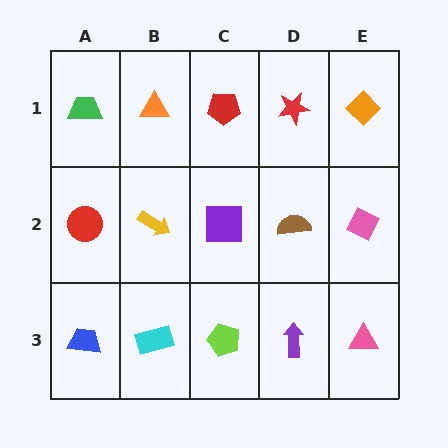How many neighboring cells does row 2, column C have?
4.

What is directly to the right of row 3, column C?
A purple arrow.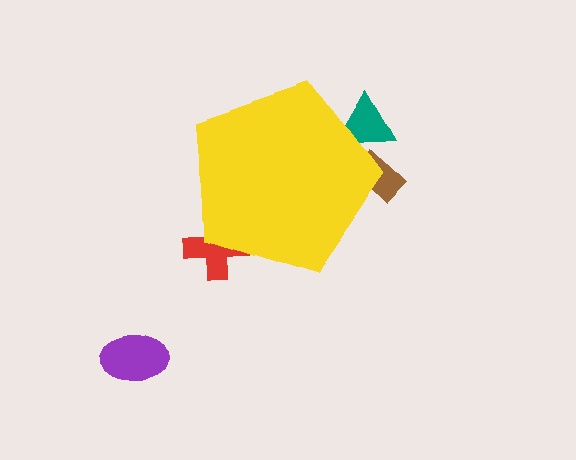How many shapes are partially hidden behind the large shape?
3 shapes are partially hidden.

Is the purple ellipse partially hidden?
No, the purple ellipse is fully visible.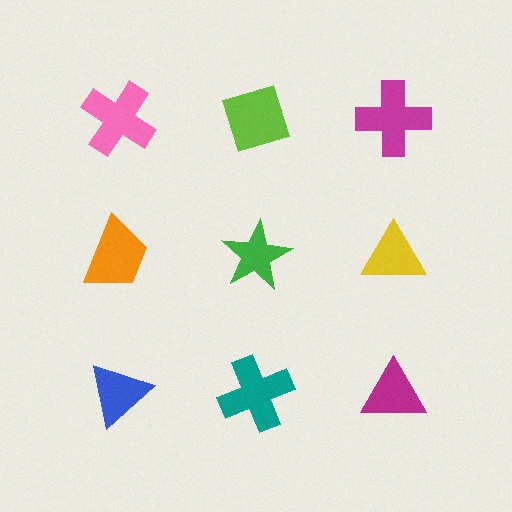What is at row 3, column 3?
A magenta triangle.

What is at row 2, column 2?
A green star.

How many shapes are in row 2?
3 shapes.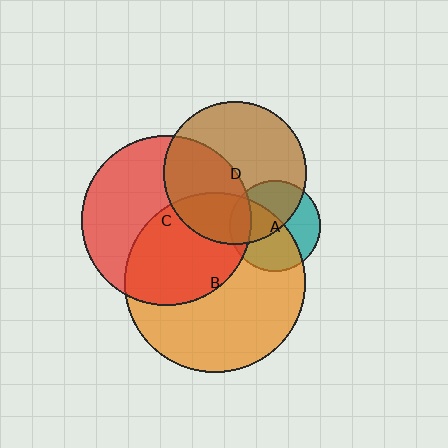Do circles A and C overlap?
Yes.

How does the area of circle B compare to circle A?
Approximately 3.9 times.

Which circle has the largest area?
Circle B (orange).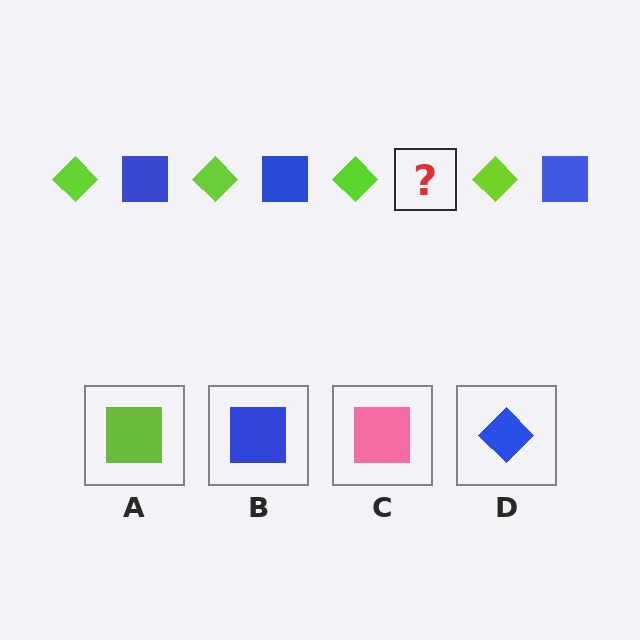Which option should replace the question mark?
Option B.